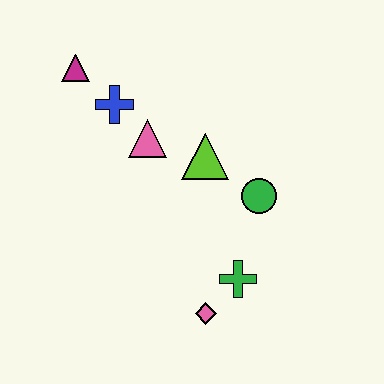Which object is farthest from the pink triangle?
The pink diamond is farthest from the pink triangle.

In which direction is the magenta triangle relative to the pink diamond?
The magenta triangle is above the pink diamond.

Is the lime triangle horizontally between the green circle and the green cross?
No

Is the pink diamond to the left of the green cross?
Yes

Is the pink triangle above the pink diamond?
Yes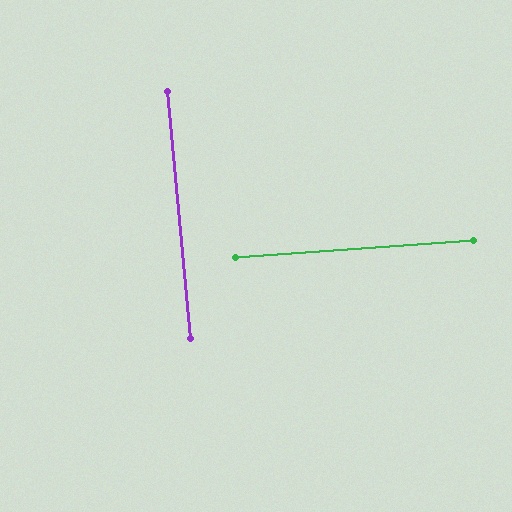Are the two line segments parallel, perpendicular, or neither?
Perpendicular — they meet at approximately 89°.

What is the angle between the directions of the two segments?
Approximately 89 degrees.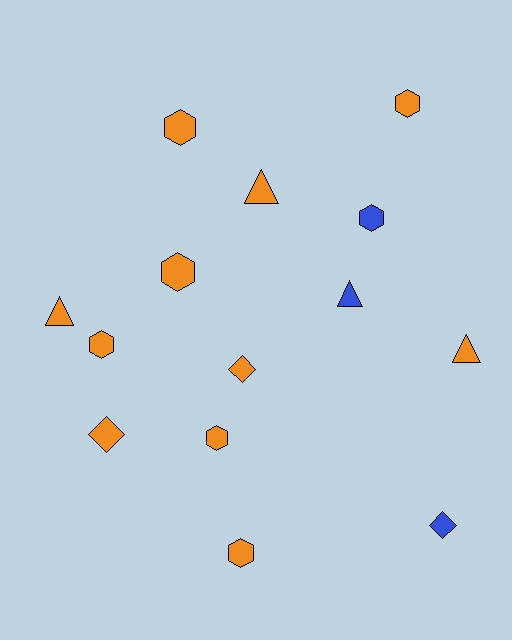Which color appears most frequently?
Orange, with 11 objects.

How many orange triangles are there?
There are 3 orange triangles.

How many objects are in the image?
There are 14 objects.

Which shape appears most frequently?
Hexagon, with 7 objects.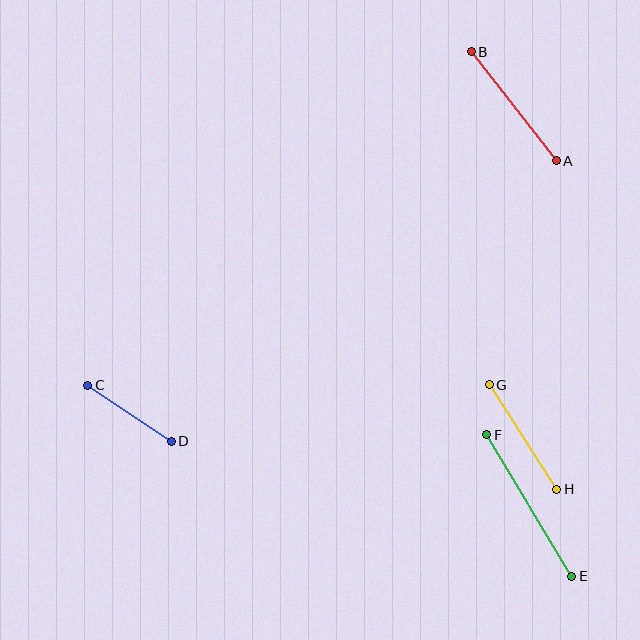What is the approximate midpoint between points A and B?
The midpoint is at approximately (514, 106) pixels.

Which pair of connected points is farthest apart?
Points E and F are farthest apart.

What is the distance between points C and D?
The distance is approximately 101 pixels.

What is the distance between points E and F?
The distance is approximately 165 pixels.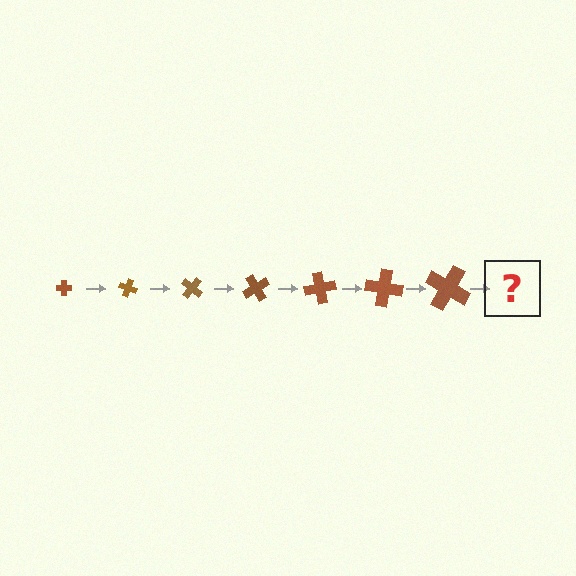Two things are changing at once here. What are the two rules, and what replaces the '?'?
The two rules are that the cross grows larger each step and it rotates 20 degrees each step. The '?' should be a cross, larger than the previous one and rotated 140 degrees from the start.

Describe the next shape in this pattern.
It should be a cross, larger than the previous one and rotated 140 degrees from the start.